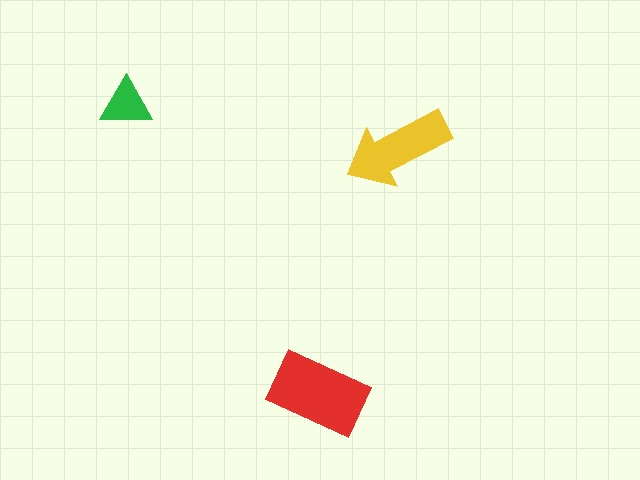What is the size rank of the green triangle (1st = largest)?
3rd.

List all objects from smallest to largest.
The green triangle, the yellow arrow, the red rectangle.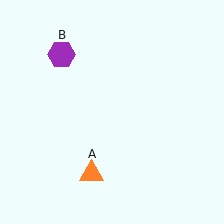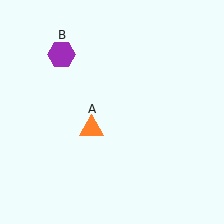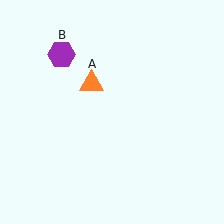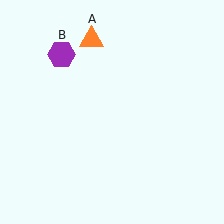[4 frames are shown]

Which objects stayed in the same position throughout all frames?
Purple hexagon (object B) remained stationary.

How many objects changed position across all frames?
1 object changed position: orange triangle (object A).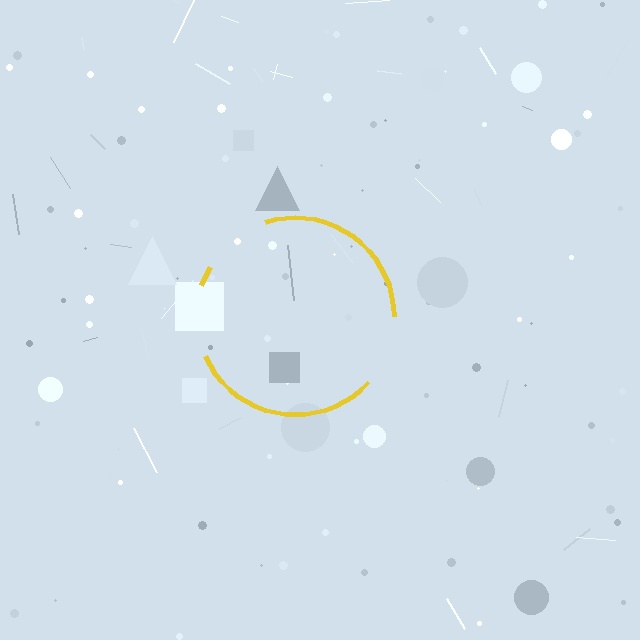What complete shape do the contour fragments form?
The contour fragments form a circle.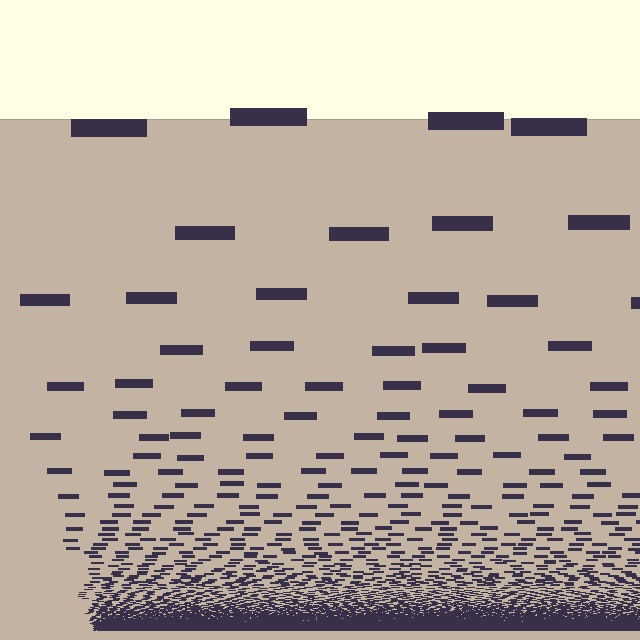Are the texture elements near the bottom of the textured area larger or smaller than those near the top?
Smaller. The gradient is inverted — elements near the bottom are smaller and denser.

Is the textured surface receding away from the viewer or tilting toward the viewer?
The surface appears to tilt toward the viewer. Texture elements get larger and sparser toward the top.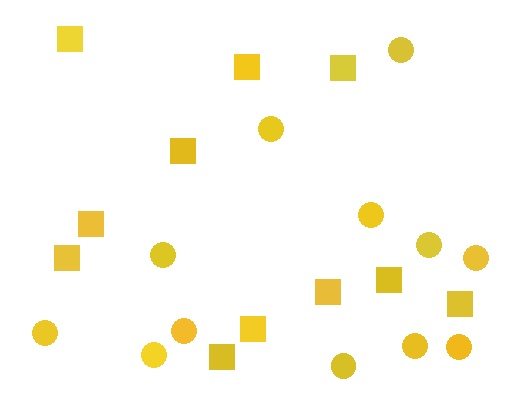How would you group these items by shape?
There are 2 groups: one group of circles (12) and one group of squares (11).